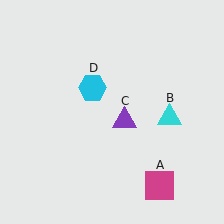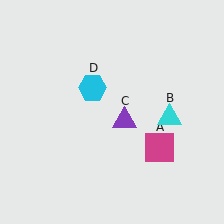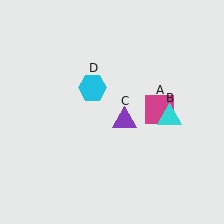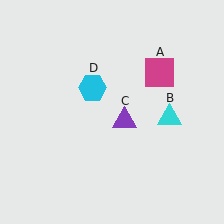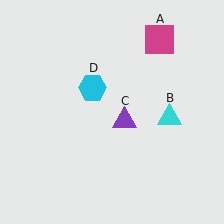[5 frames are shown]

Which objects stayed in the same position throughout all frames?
Cyan triangle (object B) and purple triangle (object C) and cyan hexagon (object D) remained stationary.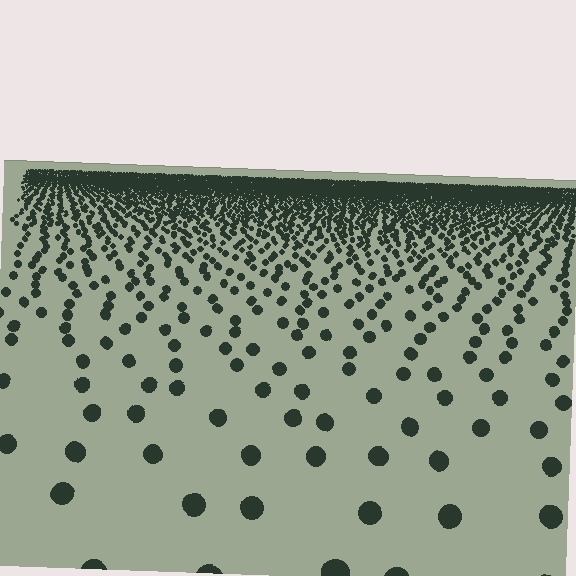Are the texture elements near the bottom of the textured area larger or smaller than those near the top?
Larger. Near the bottom, elements are closer to the viewer and appear at a bigger on-screen size.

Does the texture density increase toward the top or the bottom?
Density increases toward the top.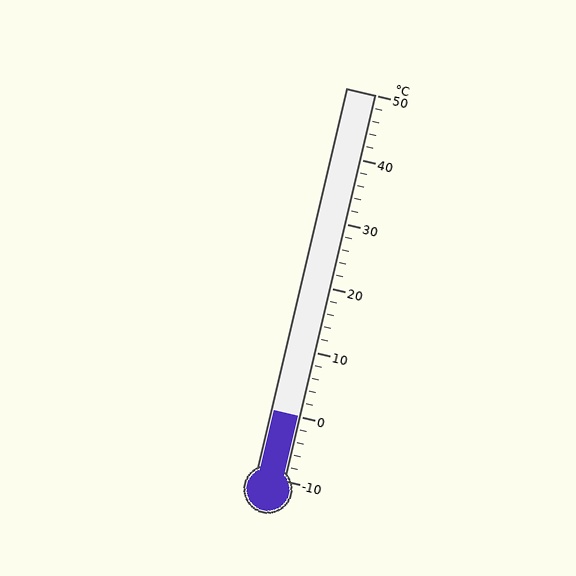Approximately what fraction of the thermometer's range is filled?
The thermometer is filled to approximately 15% of its range.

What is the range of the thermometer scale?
The thermometer scale ranges from -10°C to 50°C.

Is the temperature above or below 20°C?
The temperature is below 20°C.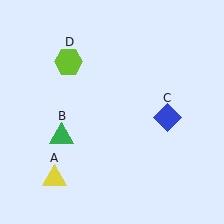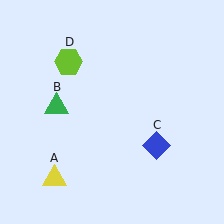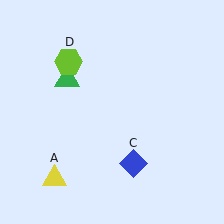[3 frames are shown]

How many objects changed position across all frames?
2 objects changed position: green triangle (object B), blue diamond (object C).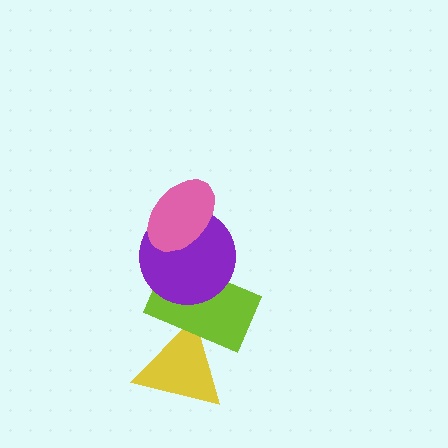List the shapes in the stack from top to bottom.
From top to bottom: the pink ellipse, the purple circle, the lime rectangle, the yellow triangle.